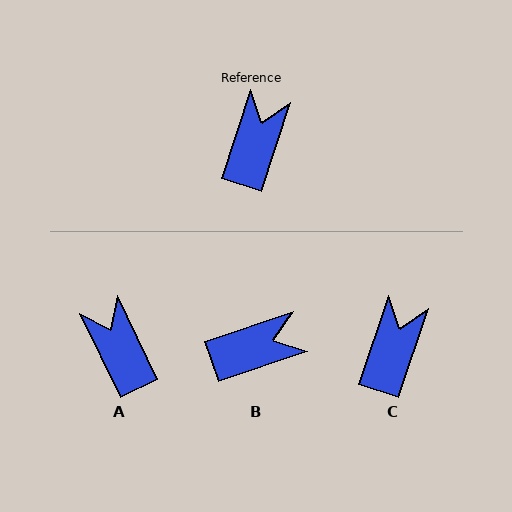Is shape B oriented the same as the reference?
No, it is off by about 53 degrees.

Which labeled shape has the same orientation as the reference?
C.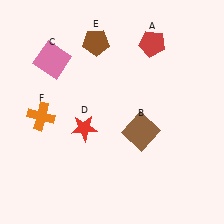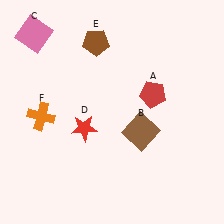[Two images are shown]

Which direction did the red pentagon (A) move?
The red pentagon (A) moved down.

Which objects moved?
The objects that moved are: the red pentagon (A), the pink square (C).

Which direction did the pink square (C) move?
The pink square (C) moved up.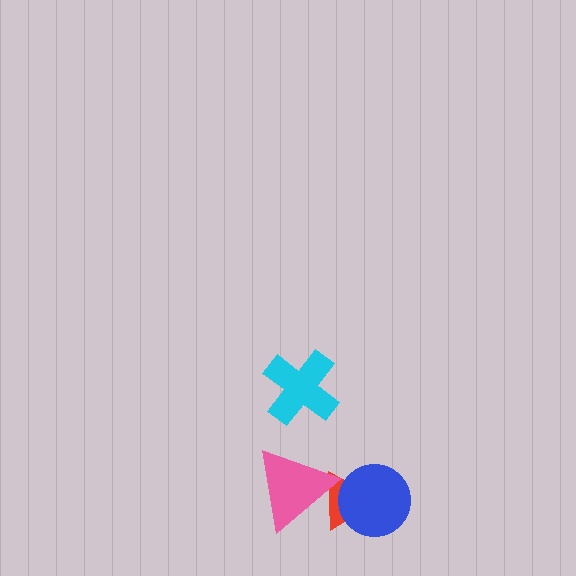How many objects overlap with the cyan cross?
0 objects overlap with the cyan cross.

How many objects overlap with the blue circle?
1 object overlaps with the blue circle.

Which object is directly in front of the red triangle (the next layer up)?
The pink triangle is directly in front of the red triangle.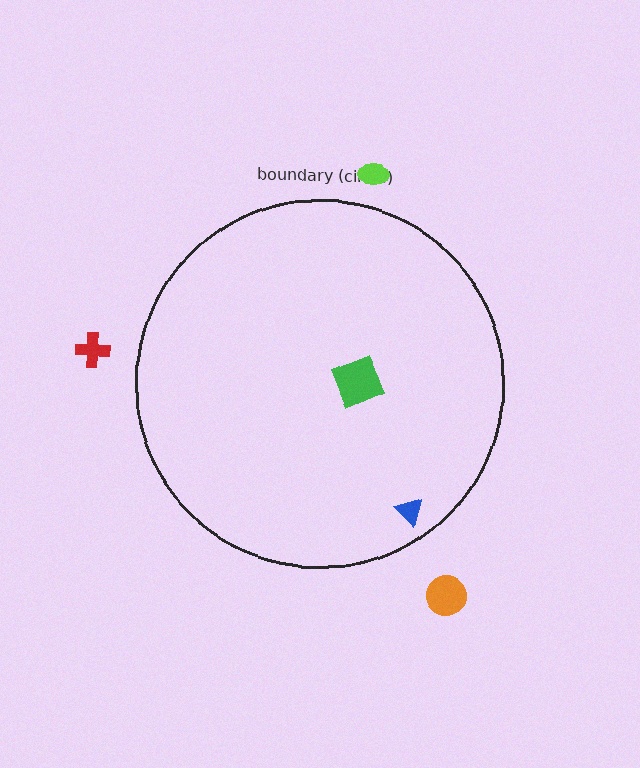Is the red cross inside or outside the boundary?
Outside.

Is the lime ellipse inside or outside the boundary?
Outside.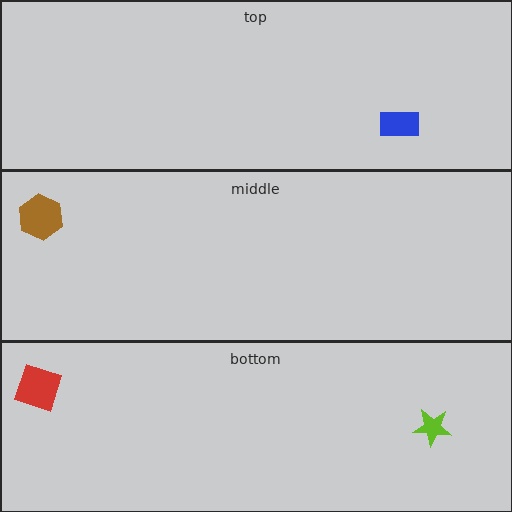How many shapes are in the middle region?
1.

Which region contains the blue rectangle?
The top region.